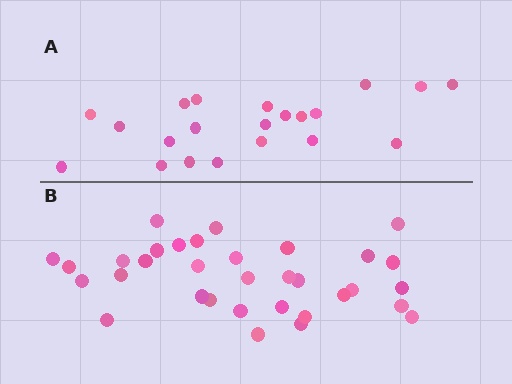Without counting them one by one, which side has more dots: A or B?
Region B (the bottom region) has more dots.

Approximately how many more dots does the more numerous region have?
Region B has roughly 12 or so more dots than region A.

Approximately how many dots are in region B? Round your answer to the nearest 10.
About 30 dots. (The exact count is 33, which rounds to 30.)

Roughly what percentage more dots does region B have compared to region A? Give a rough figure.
About 55% more.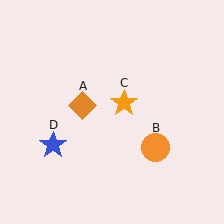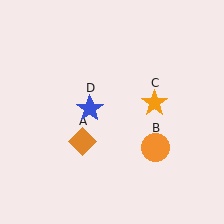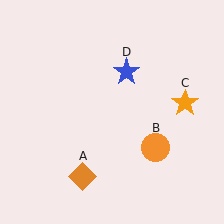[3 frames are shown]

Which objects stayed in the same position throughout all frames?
Orange circle (object B) remained stationary.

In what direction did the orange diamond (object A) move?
The orange diamond (object A) moved down.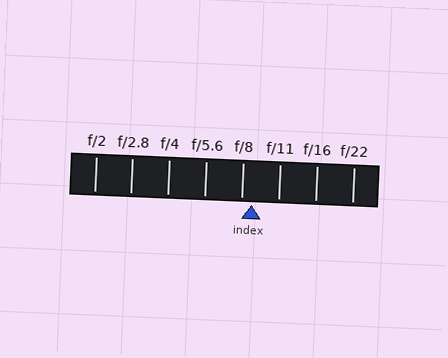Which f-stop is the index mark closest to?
The index mark is closest to f/8.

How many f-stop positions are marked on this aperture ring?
There are 8 f-stop positions marked.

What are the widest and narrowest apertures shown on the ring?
The widest aperture shown is f/2 and the narrowest is f/22.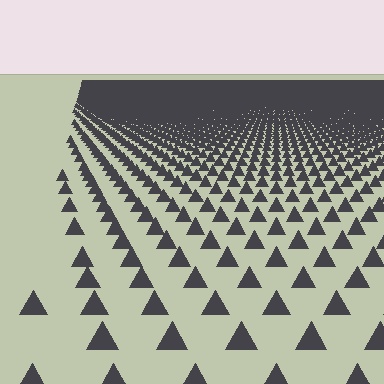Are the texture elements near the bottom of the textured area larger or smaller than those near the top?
Larger. Near the bottom, elements are closer to the viewer and appear at a bigger on-screen size.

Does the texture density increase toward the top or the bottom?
Density increases toward the top.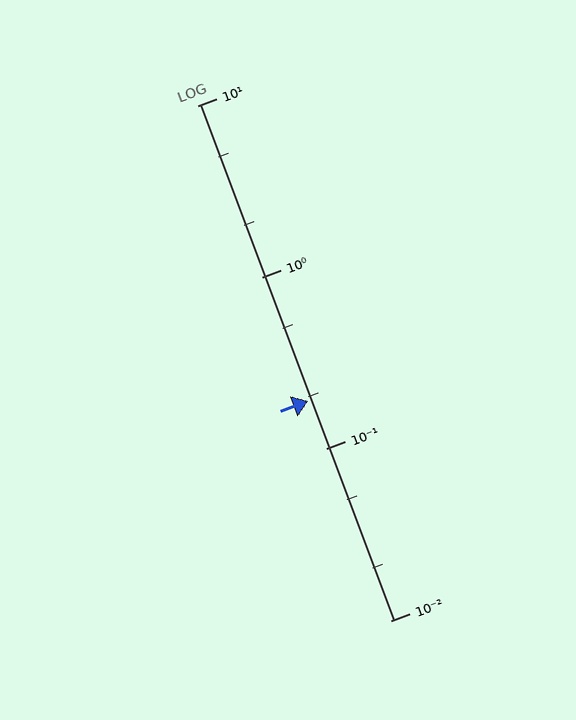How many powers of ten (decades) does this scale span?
The scale spans 3 decades, from 0.01 to 10.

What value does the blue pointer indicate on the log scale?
The pointer indicates approximately 0.19.